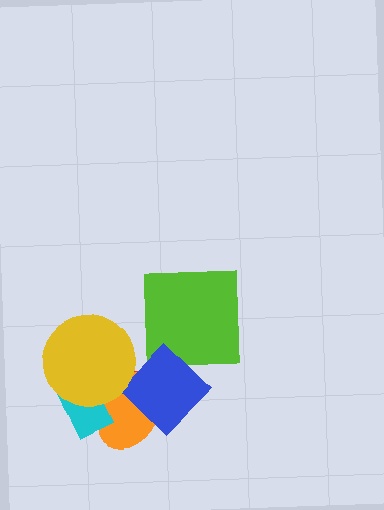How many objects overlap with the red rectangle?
4 objects overlap with the red rectangle.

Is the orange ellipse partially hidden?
Yes, it is partially covered by another shape.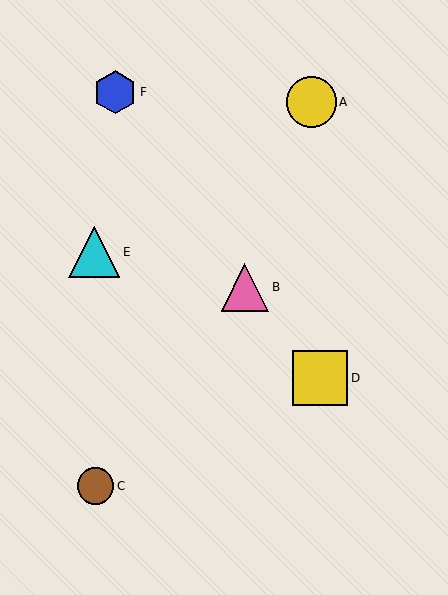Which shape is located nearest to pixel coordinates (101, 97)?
The blue hexagon (labeled F) at (115, 92) is nearest to that location.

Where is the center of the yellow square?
The center of the yellow square is at (320, 378).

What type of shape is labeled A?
Shape A is a yellow circle.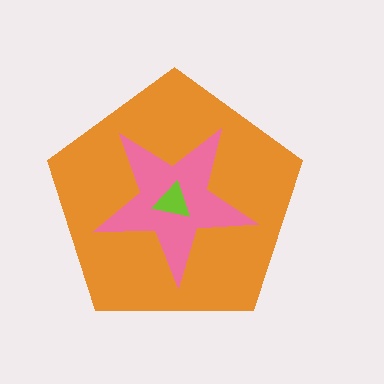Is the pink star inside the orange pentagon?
Yes.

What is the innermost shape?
The lime triangle.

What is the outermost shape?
The orange pentagon.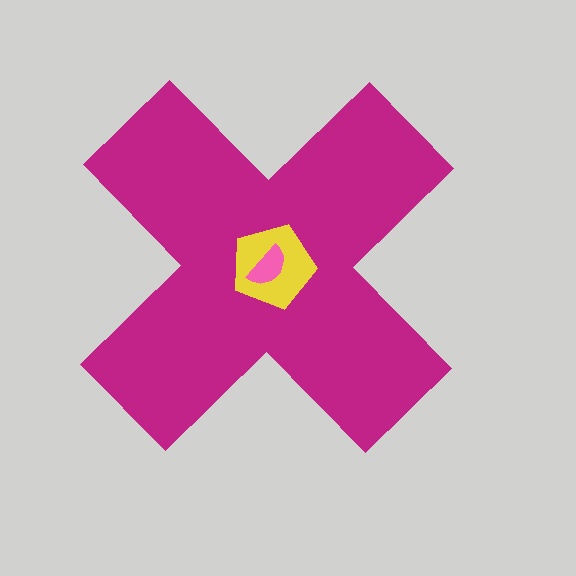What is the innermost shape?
The pink semicircle.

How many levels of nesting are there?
3.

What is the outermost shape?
The magenta cross.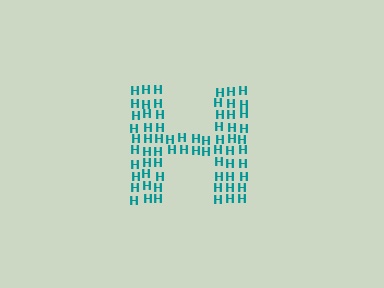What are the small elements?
The small elements are letter H's.